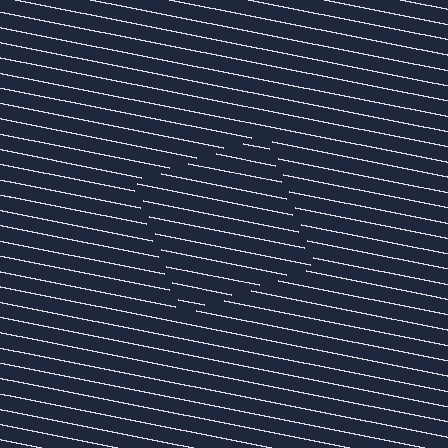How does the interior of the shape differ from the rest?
The interior of the shape contains the same grating, shifted by half a period — the contour is defined by the phase discontinuity where line-ends from the inner and outer gratings abut.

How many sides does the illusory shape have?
4 sides — the line-ends trace a square.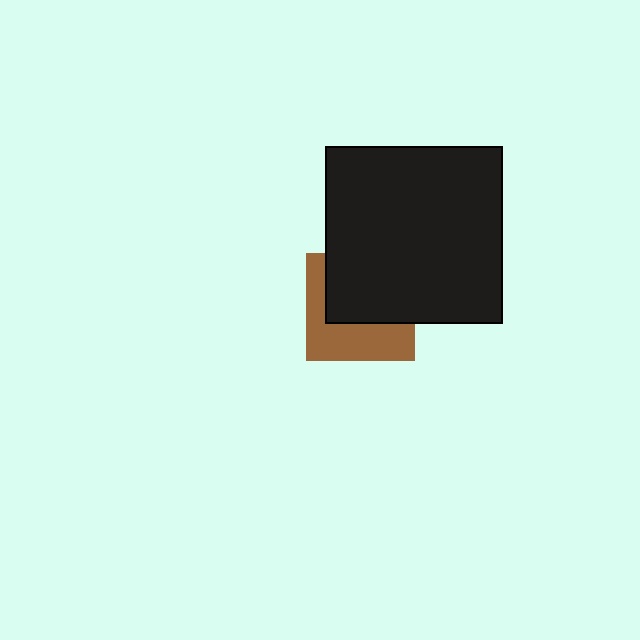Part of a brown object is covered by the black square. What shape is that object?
It is a square.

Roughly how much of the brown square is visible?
About half of it is visible (roughly 47%).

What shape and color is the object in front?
The object in front is a black square.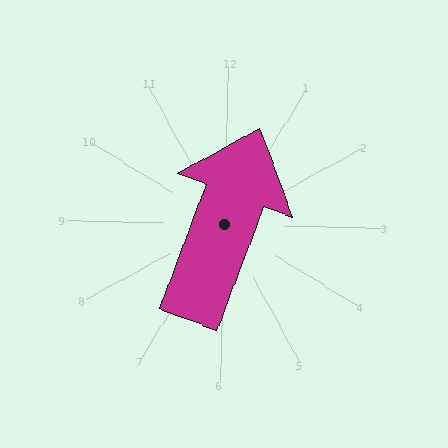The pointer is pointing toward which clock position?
Roughly 1 o'clock.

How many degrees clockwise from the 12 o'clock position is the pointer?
Approximately 19 degrees.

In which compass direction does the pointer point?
North.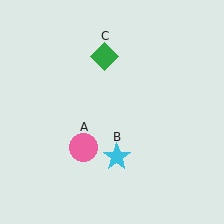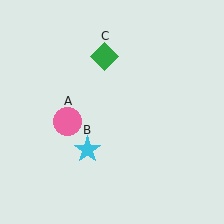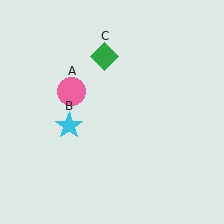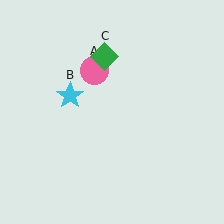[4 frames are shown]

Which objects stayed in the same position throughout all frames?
Green diamond (object C) remained stationary.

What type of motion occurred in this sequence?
The pink circle (object A), cyan star (object B) rotated clockwise around the center of the scene.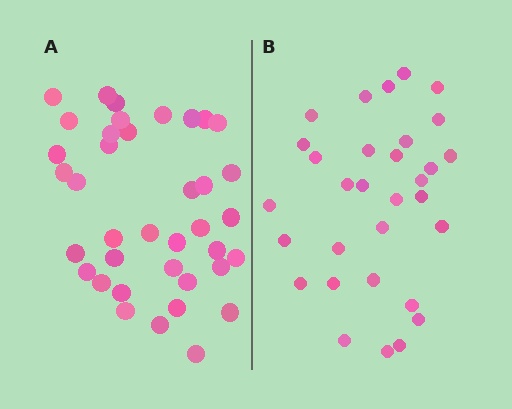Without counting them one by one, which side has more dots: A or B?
Region A (the left region) has more dots.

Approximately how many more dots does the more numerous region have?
Region A has roughly 8 or so more dots than region B.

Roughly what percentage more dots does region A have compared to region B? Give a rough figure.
About 25% more.